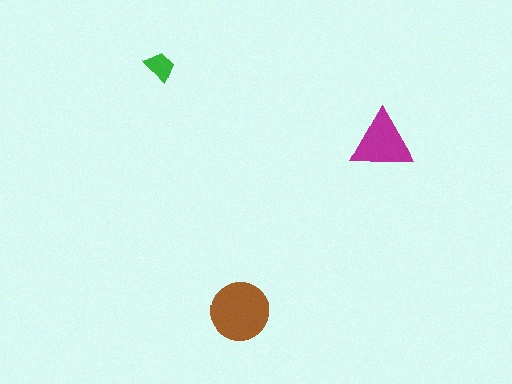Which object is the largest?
The brown circle.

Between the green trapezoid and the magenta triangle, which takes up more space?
The magenta triangle.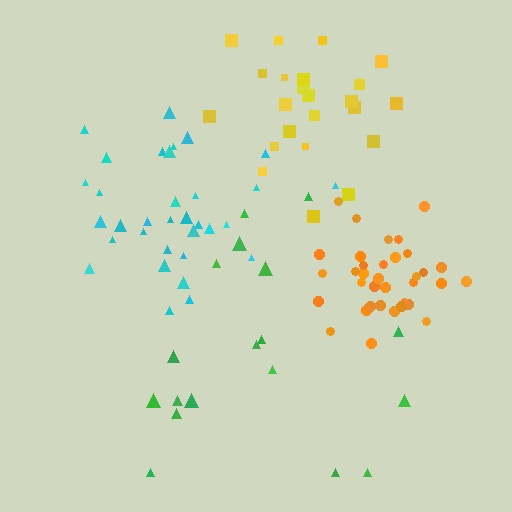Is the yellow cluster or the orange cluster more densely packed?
Orange.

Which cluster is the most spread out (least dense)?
Green.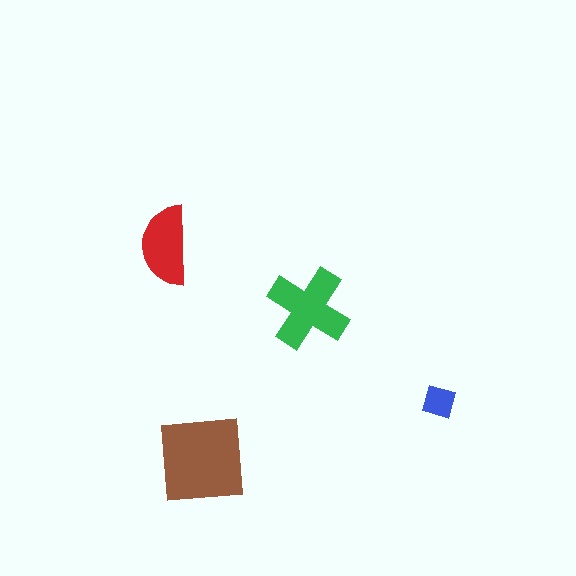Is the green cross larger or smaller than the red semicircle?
Larger.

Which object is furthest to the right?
The blue diamond is rightmost.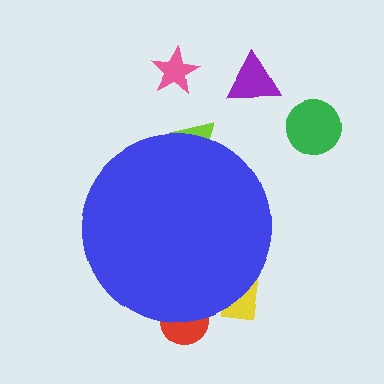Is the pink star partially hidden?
No, the pink star is fully visible.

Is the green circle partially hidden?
No, the green circle is fully visible.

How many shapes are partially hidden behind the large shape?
3 shapes are partially hidden.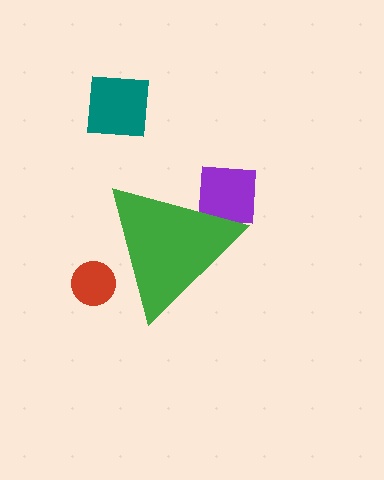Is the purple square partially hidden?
Yes, the purple square is partially hidden behind the green triangle.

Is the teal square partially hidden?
No, the teal square is fully visible.